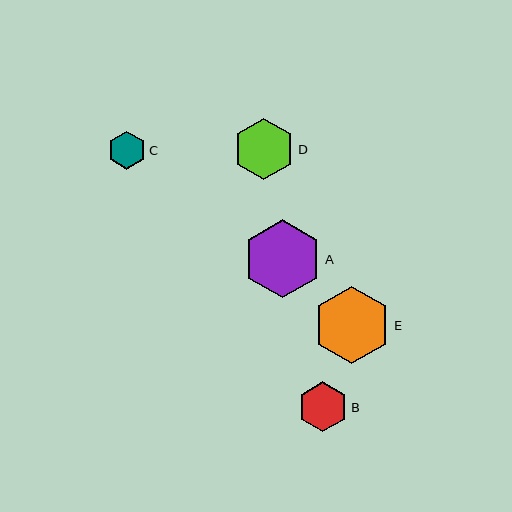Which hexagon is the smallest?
Hexagon C is the smallest with a size of approximately 38 pixels.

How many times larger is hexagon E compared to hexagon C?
Hexagon E is approximately 2.0 times the size of hexagon C.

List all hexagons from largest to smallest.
From largest to smallest: A, E, D, B, C.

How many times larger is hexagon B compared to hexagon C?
Hexagon B is approximately 1.3 times the size of hexagon C.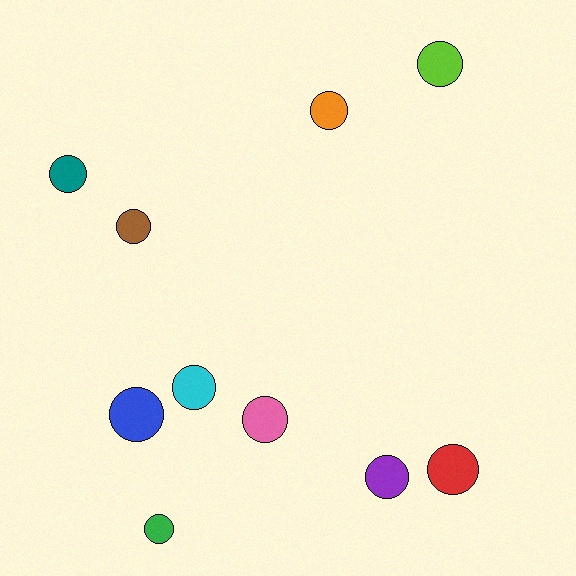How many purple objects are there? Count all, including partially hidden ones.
There is 1 purple object.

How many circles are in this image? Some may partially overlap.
There are 10 circles.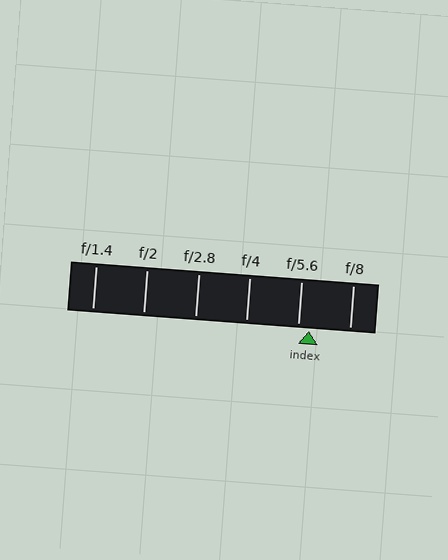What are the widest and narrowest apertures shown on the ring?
The widest aperture shown is f/1.4 and the narrowest is f/8.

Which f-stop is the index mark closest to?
The index mark is closest to f/5.6.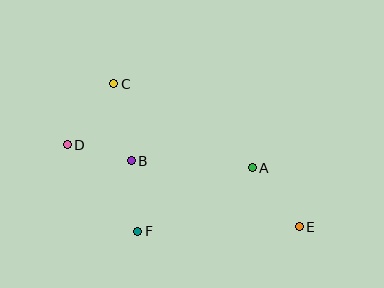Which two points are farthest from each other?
Points D and E are farthest from each other.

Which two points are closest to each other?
Points B and D are closest to each other.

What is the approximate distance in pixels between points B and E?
The distance between B and E is approximately 181 pixels.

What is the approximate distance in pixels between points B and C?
The distance between B and C is approximately 79 pixels.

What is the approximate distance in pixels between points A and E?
The distance between A and E is approximately 76 pixels.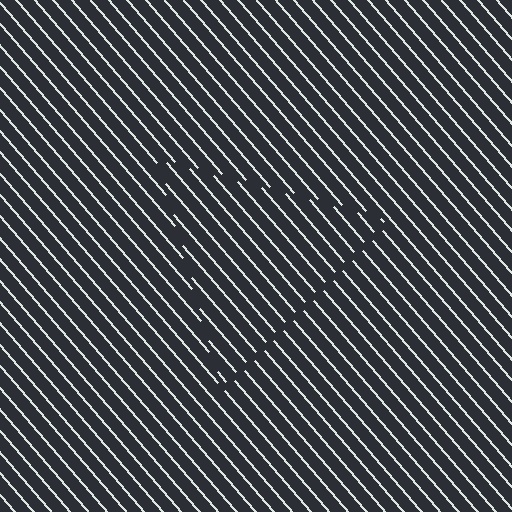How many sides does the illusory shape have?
3 sides — the line-ends trace a triangle.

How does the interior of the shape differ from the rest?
The interior of the shape contains the same grating, shifted by half a period — the contour is defined by the phase discontinuity where line-ends from the inner and outer gratings abut.